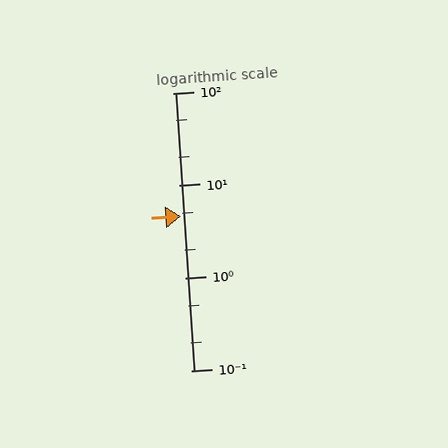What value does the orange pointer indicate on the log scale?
The pointer indicates approximately 4.7.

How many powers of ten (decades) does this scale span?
The scale spans 3 decades, from 0.1 to 100.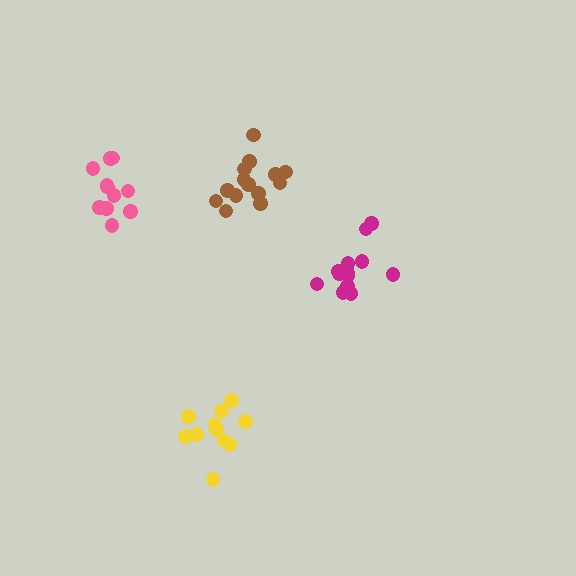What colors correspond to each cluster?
The clusters are colored: pink, brown, magenta, yellow.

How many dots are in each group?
Group 1: 11 dots, Group 2: 14 dots, Group 3: 14 dots, Group 4: 11 dots (50 total).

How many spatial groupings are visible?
There are 4 spatial groupings.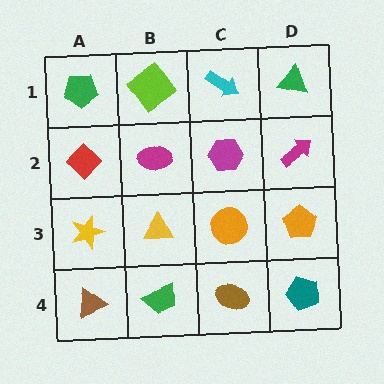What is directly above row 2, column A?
A green pentagon.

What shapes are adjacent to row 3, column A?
A red diamond (row 2, column A), a brown triangle (row 4, column A), a yellow triangle (row 3, column B).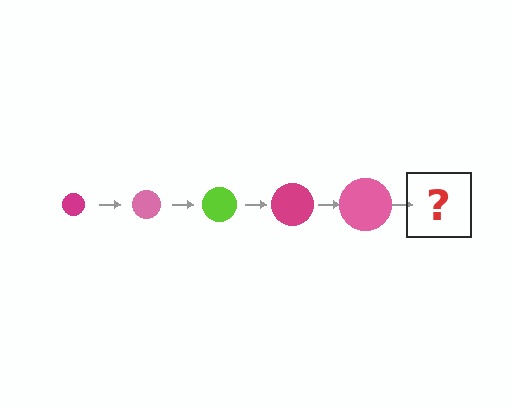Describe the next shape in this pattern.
It should be a lime circle, larger than the previous one.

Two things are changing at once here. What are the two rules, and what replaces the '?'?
The two rules are that the circle grows larger each step and the color cycles through magenta, pink, and lime. The '?' should be a lime circle, larger than the previous one.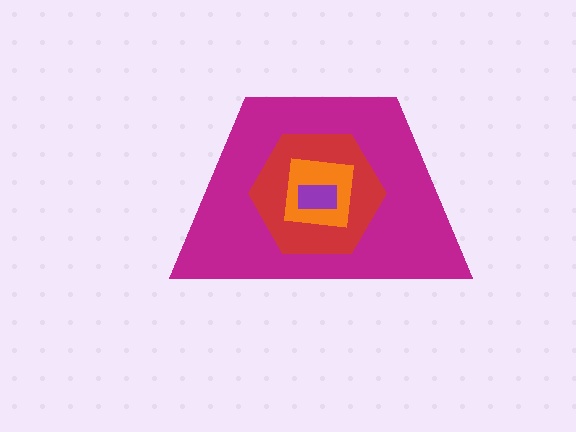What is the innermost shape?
The purple rectangle.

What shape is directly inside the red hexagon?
The orange square.